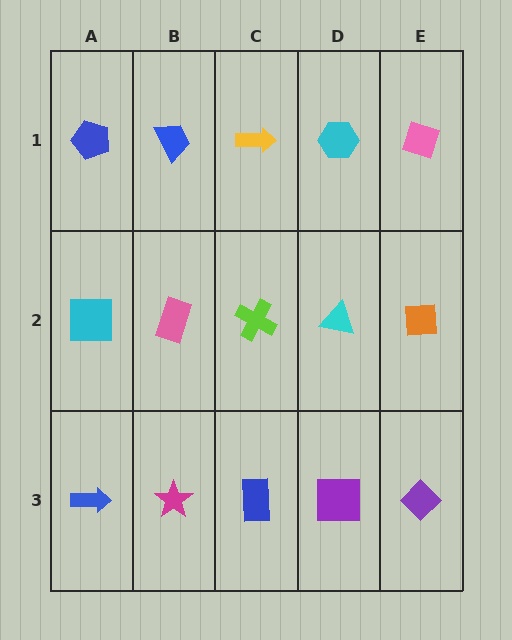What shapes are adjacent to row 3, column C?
A lime cross (row 2, column C), a magenta star (row 3, column B), a purple square (row 3, column D).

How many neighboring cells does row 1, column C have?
3.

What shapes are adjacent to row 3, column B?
A pink rectangle (row 2, column B), a blue arrow (row 3, column A), a blue rectangle (row 3, column C).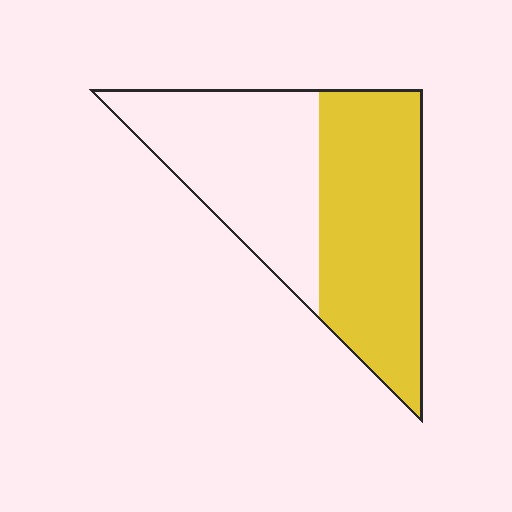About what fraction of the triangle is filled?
About one half (1/2).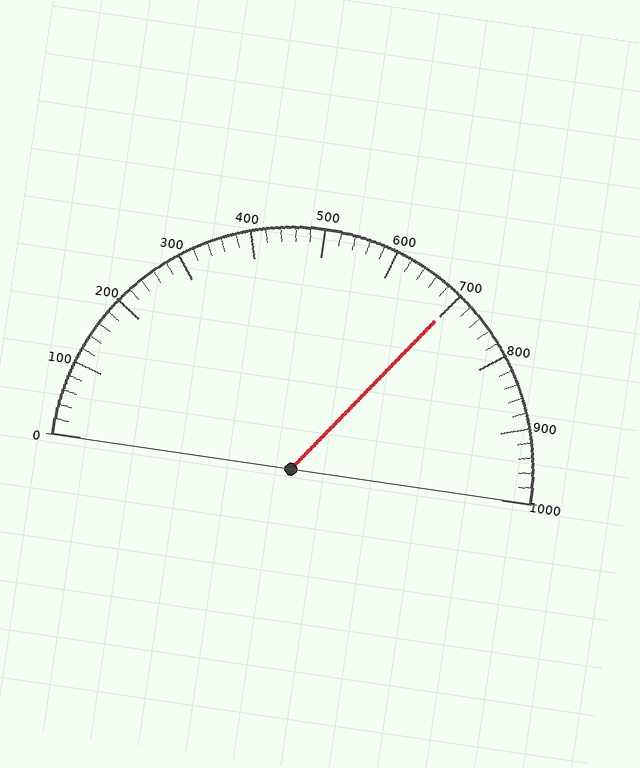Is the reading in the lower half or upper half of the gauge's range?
The reading is in the upper half of the range (0 to 1000).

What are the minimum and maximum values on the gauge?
The gauge ranges from 0 to 1000.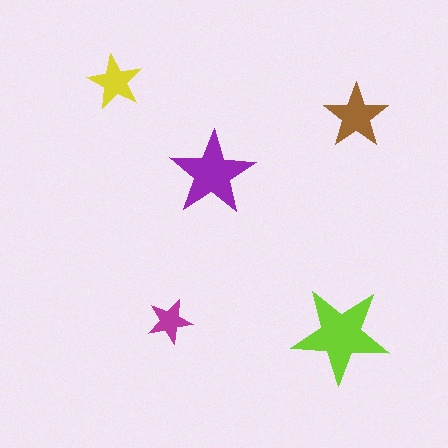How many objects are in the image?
There are 5 objects in the image.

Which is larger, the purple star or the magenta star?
The purple one.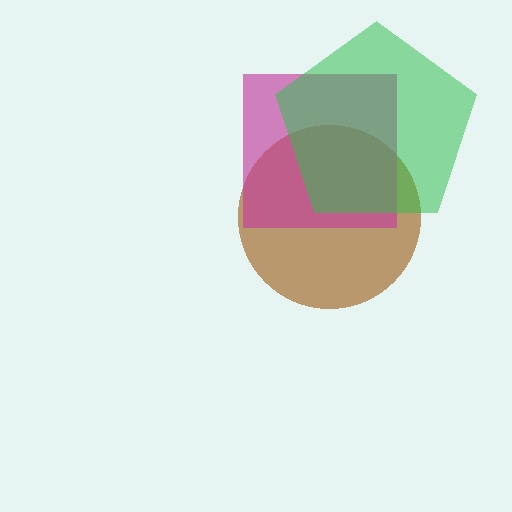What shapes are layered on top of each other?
The layered shapes are: a brown circle, a magenta square, a green pentagon.